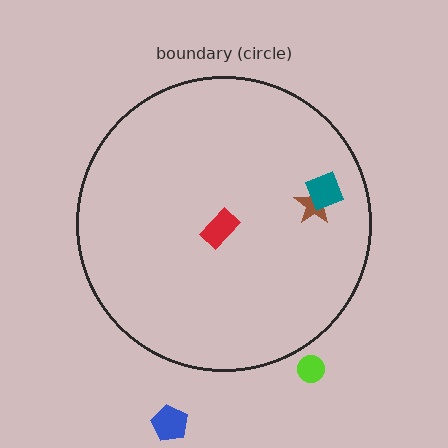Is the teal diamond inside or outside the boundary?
Inside.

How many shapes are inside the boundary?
3 inside, 2 outside.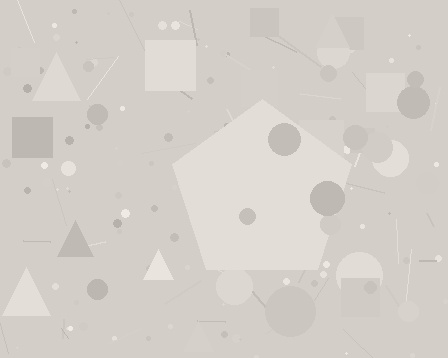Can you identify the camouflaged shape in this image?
The camouflaged shape is a pentagon.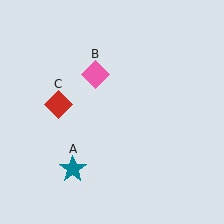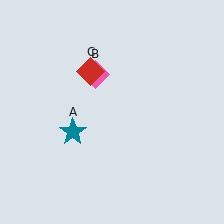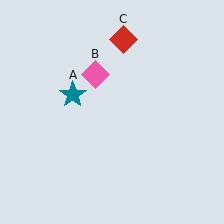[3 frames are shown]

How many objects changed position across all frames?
2 objects changed position: teal star (object A), red diamond (object C).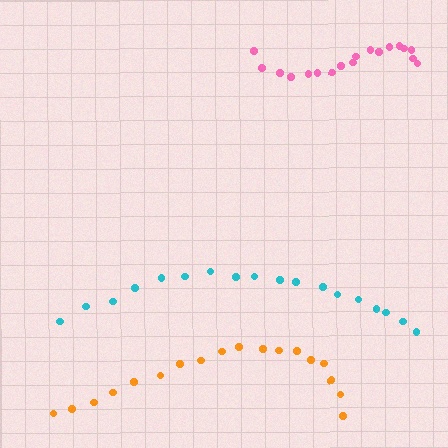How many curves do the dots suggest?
There are 3 distinct paths.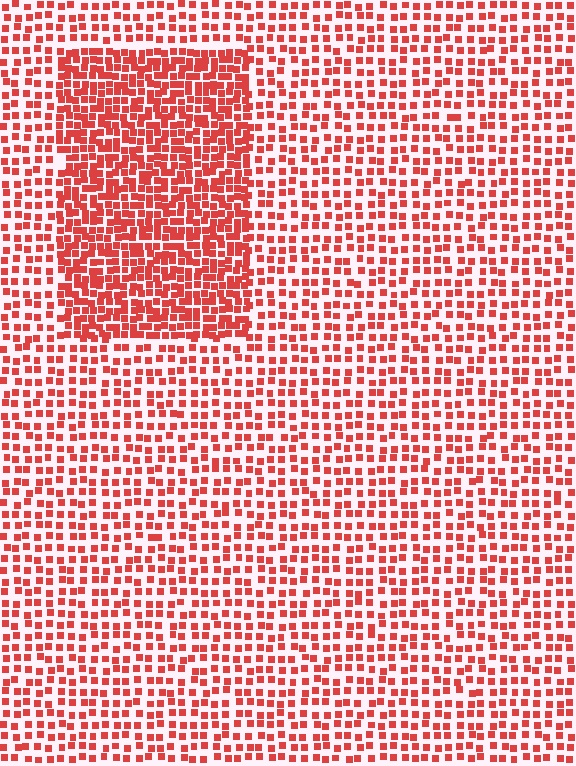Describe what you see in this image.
The image contains small red elements arranged at two different densities. A rectangle-shaped region is visible where the elements are more densely packed than the surrounding area.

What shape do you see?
I see a rectangle.